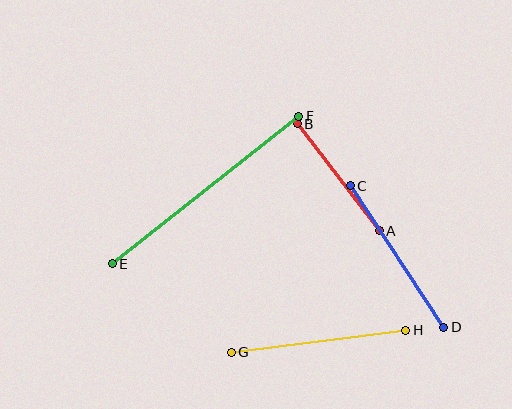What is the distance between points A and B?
The distance is approximately 135 pixels.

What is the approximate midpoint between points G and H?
The midpoint is at approximately (318, 341) pixels.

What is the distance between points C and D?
The distance is approximately 170 pixels.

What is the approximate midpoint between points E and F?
The midpoint is at approximately (206, 190) pixels.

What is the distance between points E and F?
The distance is approximately 238 pixels.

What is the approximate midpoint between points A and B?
The midpoint is at approximately (338, 177) pixels.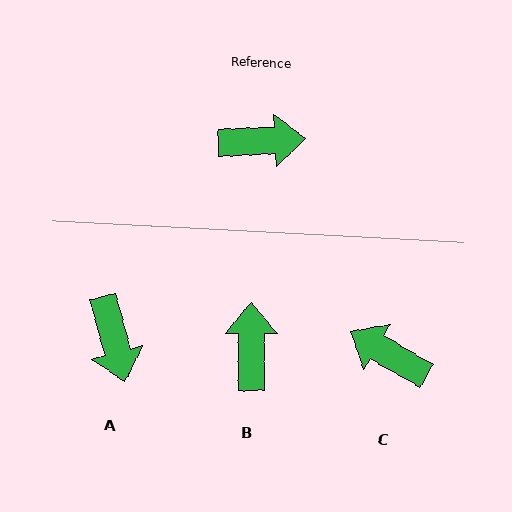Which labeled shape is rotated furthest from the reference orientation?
C, about 146 degrees away.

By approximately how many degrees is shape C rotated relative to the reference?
Approximately 146 degrees counter-clockwise.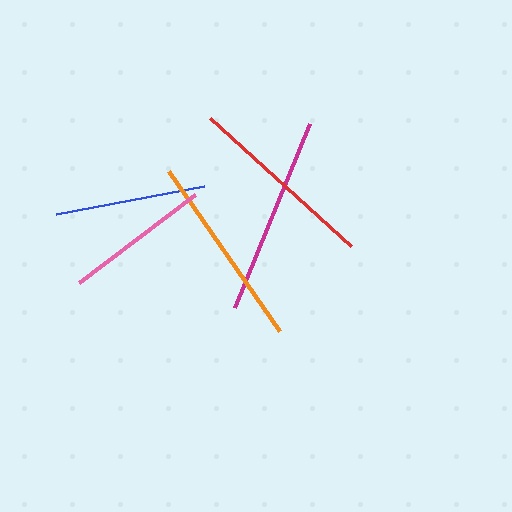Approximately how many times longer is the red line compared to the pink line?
The red line is approximately 1.3 times the length of the pink line.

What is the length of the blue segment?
The blue segment is approximately 151 pixels long.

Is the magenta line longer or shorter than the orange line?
The magenta line is longer than the orange line.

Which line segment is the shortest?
The pink line is the shortest at approximately 145 pixels.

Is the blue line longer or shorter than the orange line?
The orange line is longer than the blue line.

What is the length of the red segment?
The red segment is approximately 190 pixels long.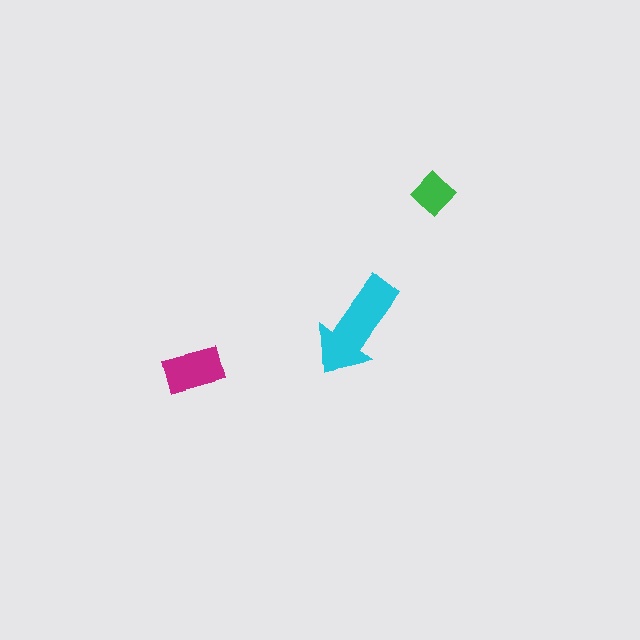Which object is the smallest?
The green diamond.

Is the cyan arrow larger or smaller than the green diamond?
Larger.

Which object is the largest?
The cyan arrow.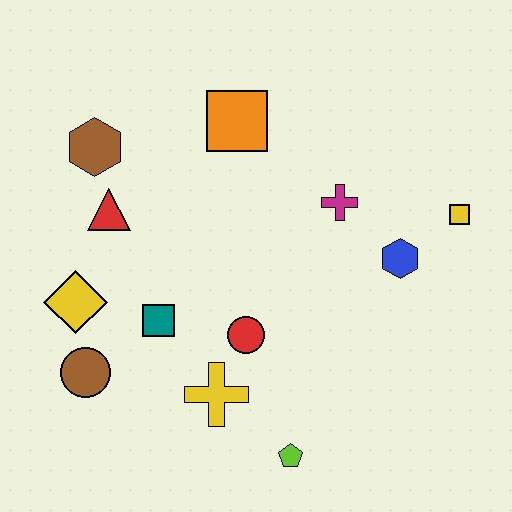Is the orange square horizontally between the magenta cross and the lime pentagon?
No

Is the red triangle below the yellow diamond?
No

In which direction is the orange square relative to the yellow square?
The orange square is to the left of the yellow square.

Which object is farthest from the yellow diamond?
The yellow square is farthest from the yellow diamond.